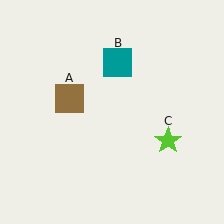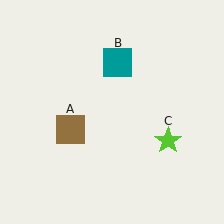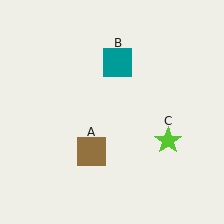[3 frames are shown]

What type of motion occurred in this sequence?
The brown square (object A) rotated counterclockwise around the center of the scene.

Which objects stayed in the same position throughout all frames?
Teal square (object B) and lime star (object C) remained stationary.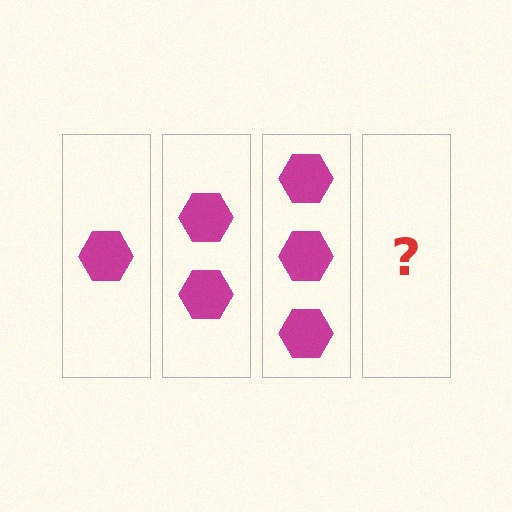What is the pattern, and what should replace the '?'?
The pattern is that each step adds one more hexagon. The '?' should be 4 hexagons.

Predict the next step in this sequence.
The next step is 4 hexagons.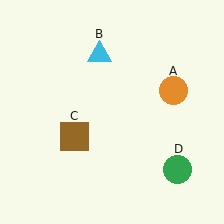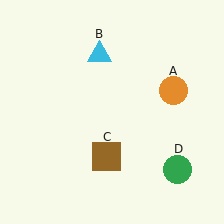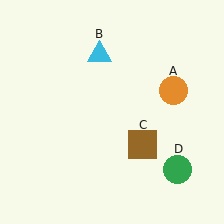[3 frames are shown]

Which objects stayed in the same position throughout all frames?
Orange circle (object A) and cyan triangle (object B) and green circle (object D) remained stationary.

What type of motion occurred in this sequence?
The brown square (object C) rotated counterclockwise around the center of the scene.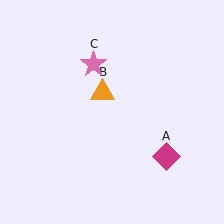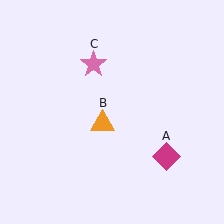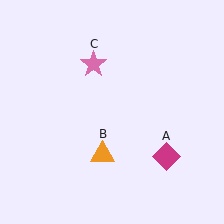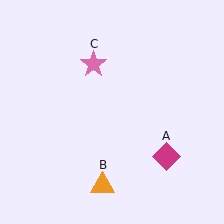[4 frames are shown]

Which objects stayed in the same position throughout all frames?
Magenta diamond (object A) and pink star (object C) remained stationary.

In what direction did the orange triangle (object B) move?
The orange triangle (object B) moved down.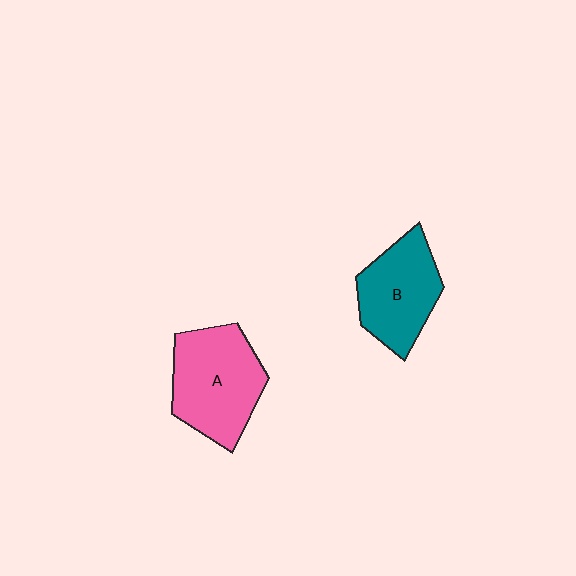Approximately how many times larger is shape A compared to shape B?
Approximately 1.2 times.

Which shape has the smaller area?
Shape B (teal).